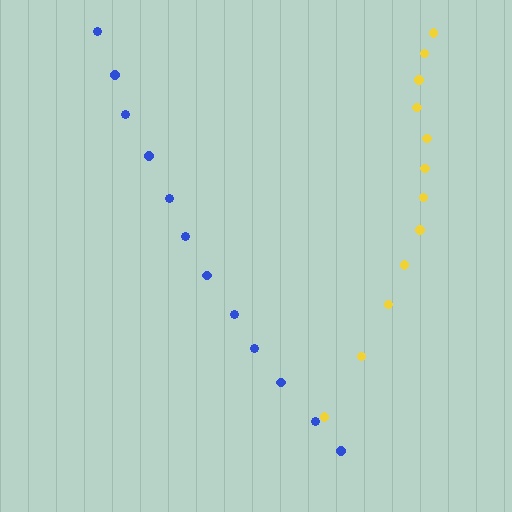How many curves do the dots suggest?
There are 2 distinct paths.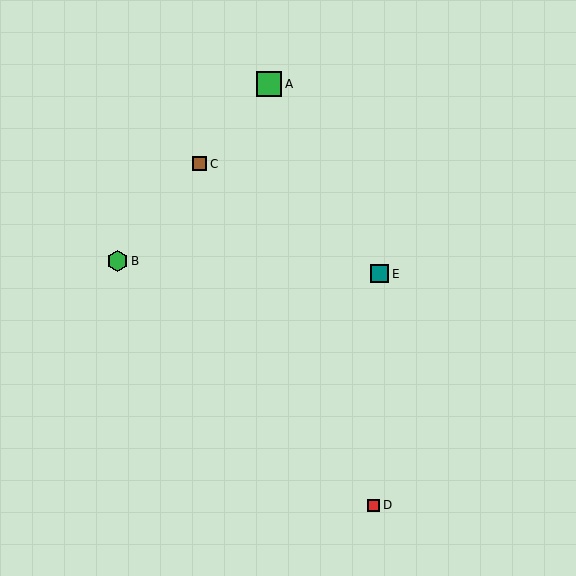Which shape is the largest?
The green square (labeled A) is the largest.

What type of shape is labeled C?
Shape C is a brown square.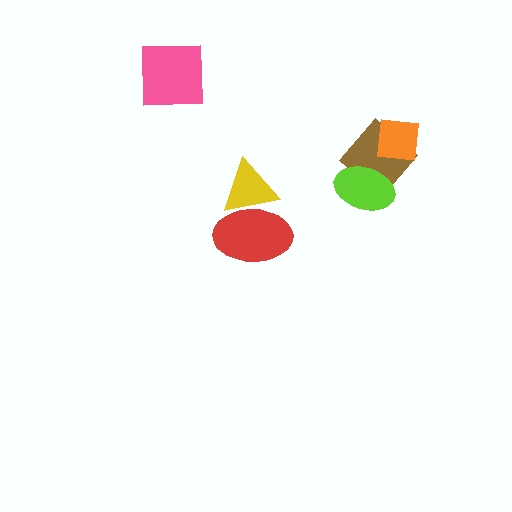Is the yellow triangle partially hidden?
Yes, it is partially covered by another shape.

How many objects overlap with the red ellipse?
1 object overlaps with the red ellipse.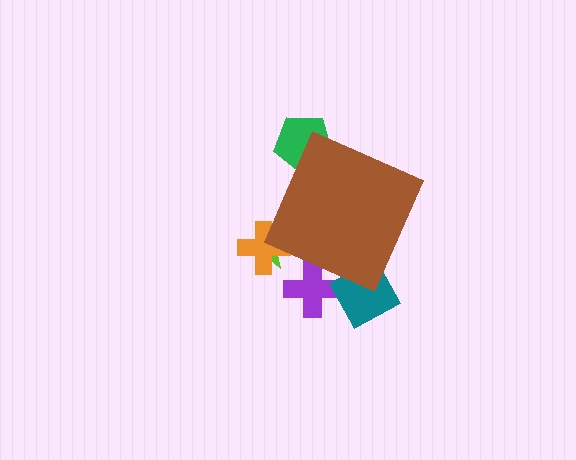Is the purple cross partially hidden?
Yes, the purple cross is partially hidden behind the brown diamond.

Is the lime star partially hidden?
Yes, the lime star is partially hidden behind the brown diamond.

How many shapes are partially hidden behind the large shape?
5 shapes are partially hidden.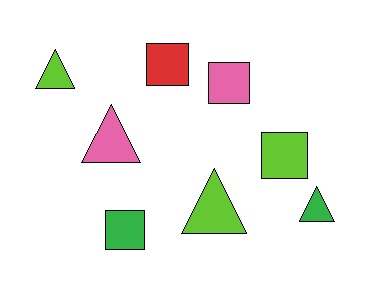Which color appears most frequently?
Lime, with 3 objects.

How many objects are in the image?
There are 8 objects.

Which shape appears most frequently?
Square, with 4 objects.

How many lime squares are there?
There is 1 lime square.